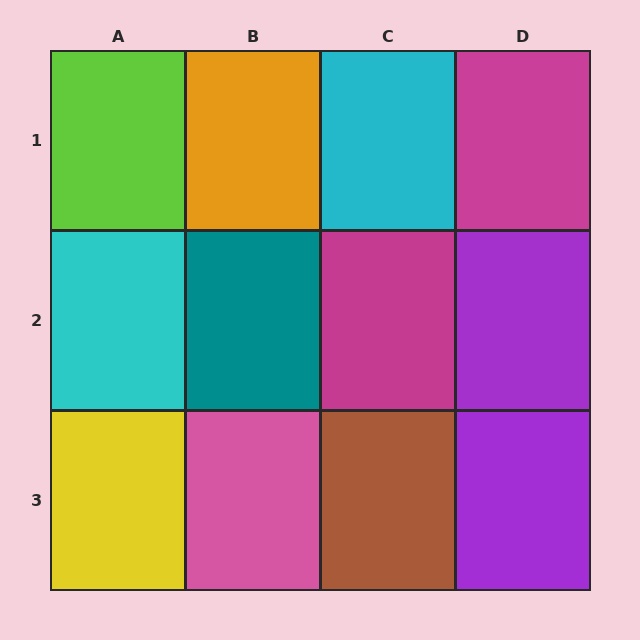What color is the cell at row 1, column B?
Orange.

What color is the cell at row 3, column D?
Purple.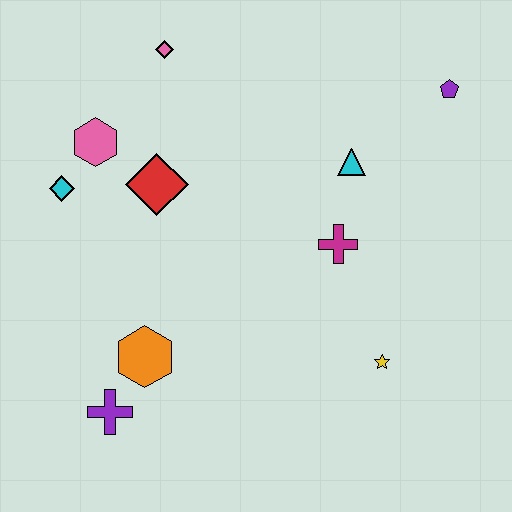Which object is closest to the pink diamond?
The pink hexagon is closest to the pink diamond.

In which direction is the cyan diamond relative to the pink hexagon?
The cyan diamond is below the pink hexagon.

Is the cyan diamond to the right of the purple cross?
No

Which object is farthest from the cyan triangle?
The purple cross is farthest from the cyan triangle.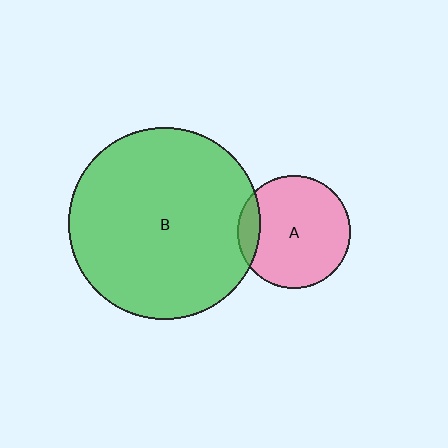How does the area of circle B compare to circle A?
Approximately 2.9 times.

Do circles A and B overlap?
Yes.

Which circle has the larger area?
Circle B (green).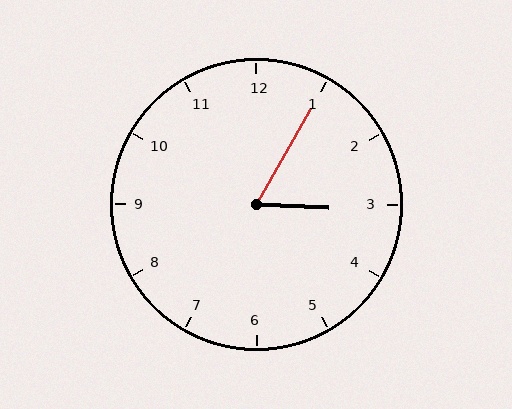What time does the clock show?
3:05.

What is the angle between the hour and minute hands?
Approximately 62 degrees.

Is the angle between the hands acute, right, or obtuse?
It is acute.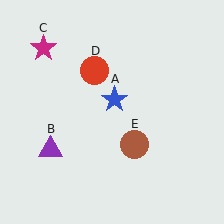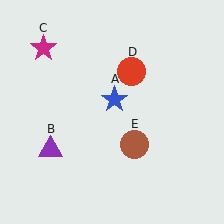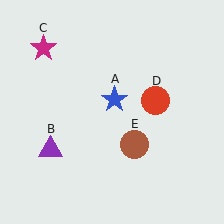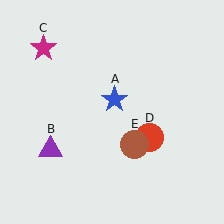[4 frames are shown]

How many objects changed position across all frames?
1 object changed position: red circle (object D).